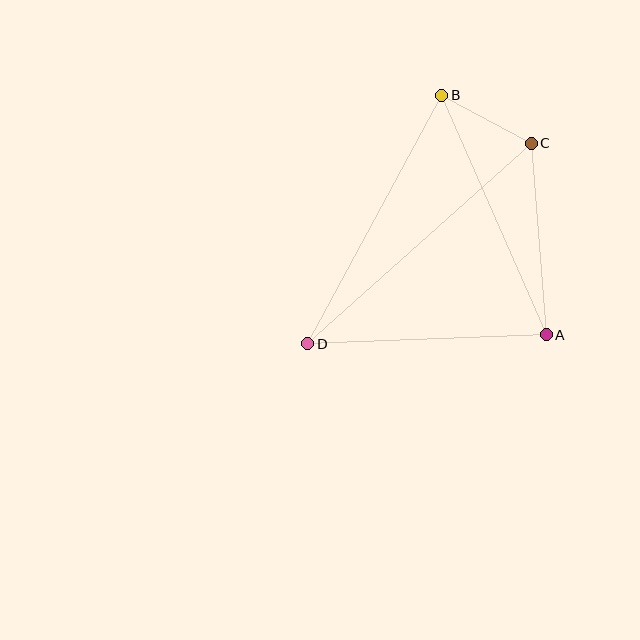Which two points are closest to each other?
Points B and C are closest to each other.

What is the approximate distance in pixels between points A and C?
The distance between A and C is approximately 192 pixels.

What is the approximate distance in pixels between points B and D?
The distance between B and D is approximately 282 pixels.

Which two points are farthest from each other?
Points C and D are farthest from each other.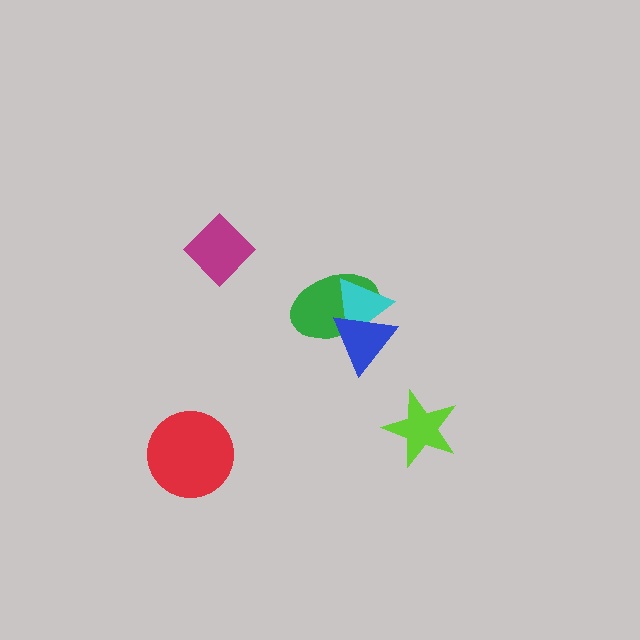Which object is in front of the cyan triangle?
The blue triangle is in front of the cyan triangle.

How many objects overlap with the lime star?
0 objects overlap with the lime star.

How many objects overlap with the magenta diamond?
0 objects overlap with the magenta diamond.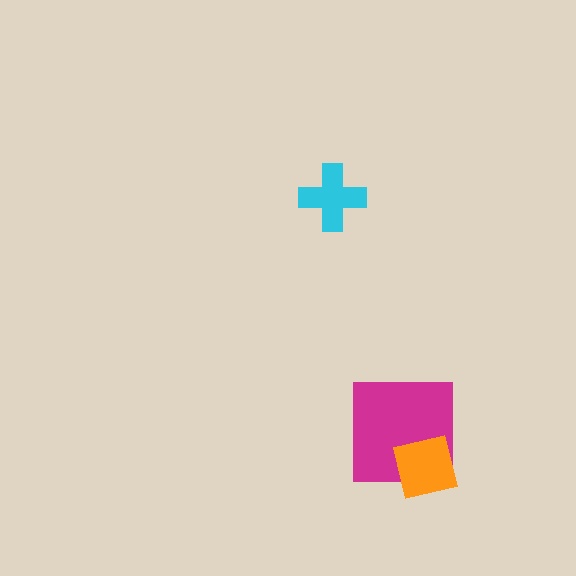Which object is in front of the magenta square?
The orange square is in front of the magenta square.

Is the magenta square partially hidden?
Yes, it is partially covered by another shape.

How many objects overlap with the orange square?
1 object overlaps with the orange square.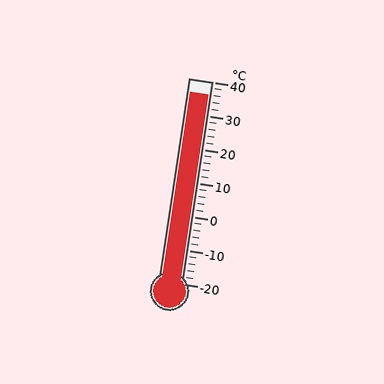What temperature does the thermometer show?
The thermometer shows approximately 36°C.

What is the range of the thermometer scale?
The thermometer scale ranges from -20°C to 40°C.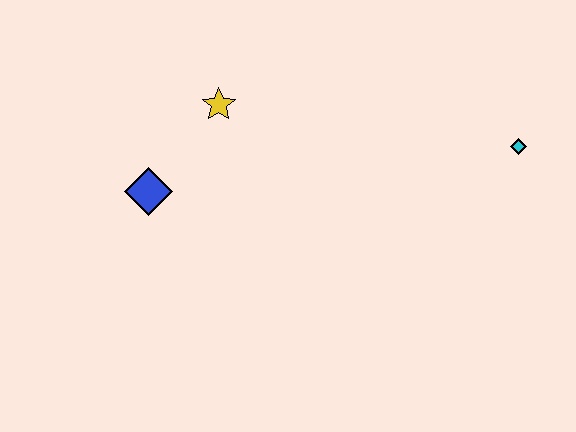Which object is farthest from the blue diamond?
The cyan diamond is farthest from the blue diamond.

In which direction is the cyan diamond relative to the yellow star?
The cyan diamond is to the right of the yellow star.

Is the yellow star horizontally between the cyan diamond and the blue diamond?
Yes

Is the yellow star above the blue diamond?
Yes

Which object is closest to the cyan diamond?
The yellow star is closest to the cyan diamond.